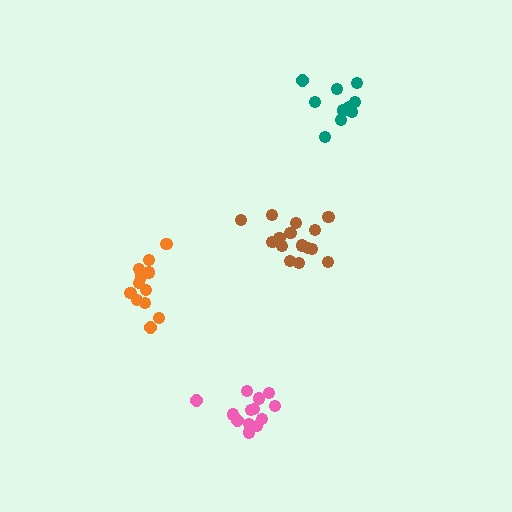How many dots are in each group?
Group 1: 13 dots, Group 2: 15 dots, Group 3: 10 dots, Group 4: 12 dots (50 total).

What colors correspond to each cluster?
The clusters are colored: pink, brown, teal, orange.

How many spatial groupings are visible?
There are 4 spatial groupings.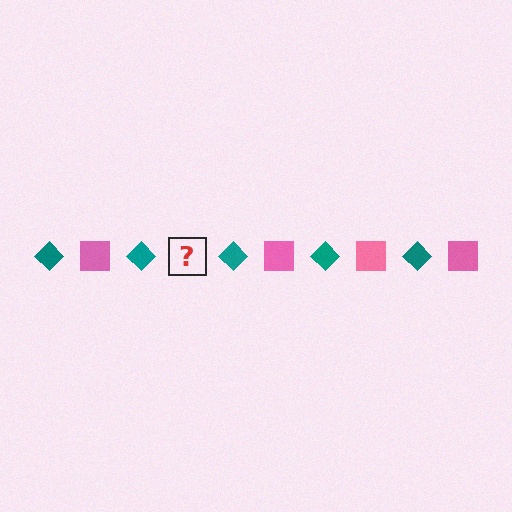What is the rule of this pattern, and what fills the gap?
The rule is that the pattern alternates between teal diamond and pink square. The gap should be filled with a pink square.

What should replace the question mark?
The question mark should be replaced with a pink square.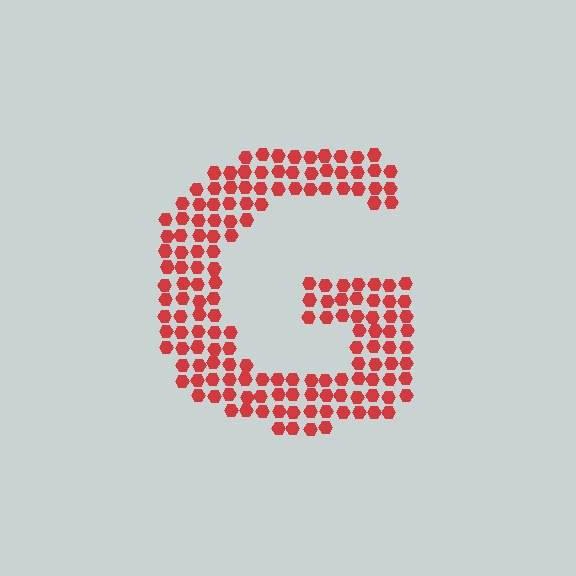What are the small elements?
The small elements are hexagons.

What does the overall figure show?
The overall figure shows the letter G.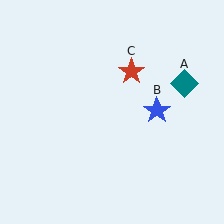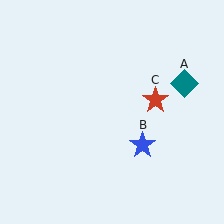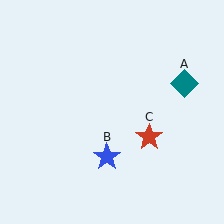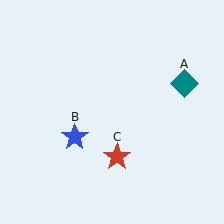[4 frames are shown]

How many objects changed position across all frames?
2 objects changed position: blue star (object B), red star (object C).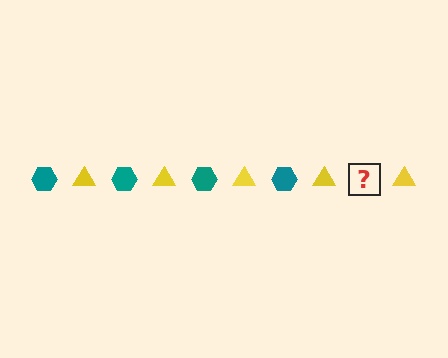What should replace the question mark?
The question mark should be replaced with a teal hexagon.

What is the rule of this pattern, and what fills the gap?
The rule is that the pattern alternates between teal hexagon and yellow triangle. The gap should be filled with a teal hexagon.